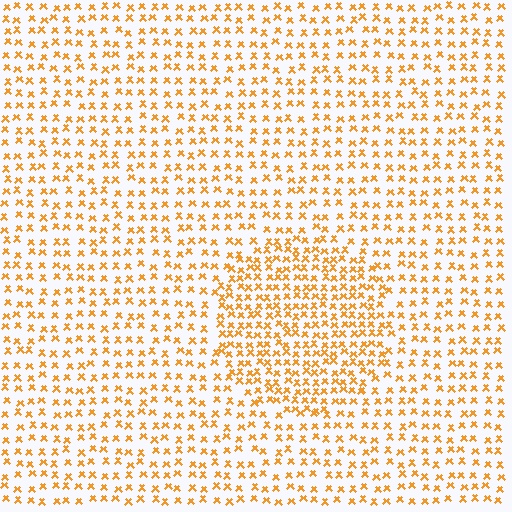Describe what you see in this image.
The image contains small orange elements arranged at two different densities. A circle-shaped region is visible where the elements are more densely packed than the surrounding area.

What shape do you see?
I see a circle.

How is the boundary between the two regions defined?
The boundary is defined by a change in element density (approximately 1.7x ratio). All elements are the same color, size, and shape.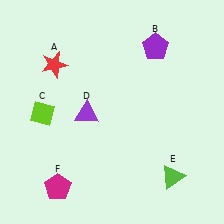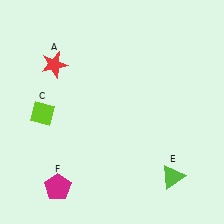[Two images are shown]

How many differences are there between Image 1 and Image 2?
There are 2 differences between the two images.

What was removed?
The purple triangle (D), the purple pentagon (B) were removed in Image 2.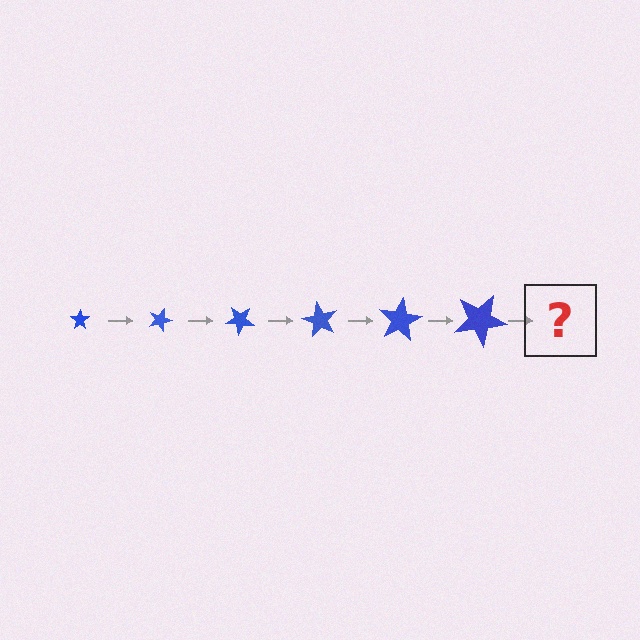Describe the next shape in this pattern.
It should be a star, larger than the previous one and rotated 120 degrees from the start.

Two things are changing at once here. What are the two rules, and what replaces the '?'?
The two rules are that the star grows larger each step and it rotates 20 degrees each step. The '?' should be a star, larger than the previous one and rotated 120 degrees from the start.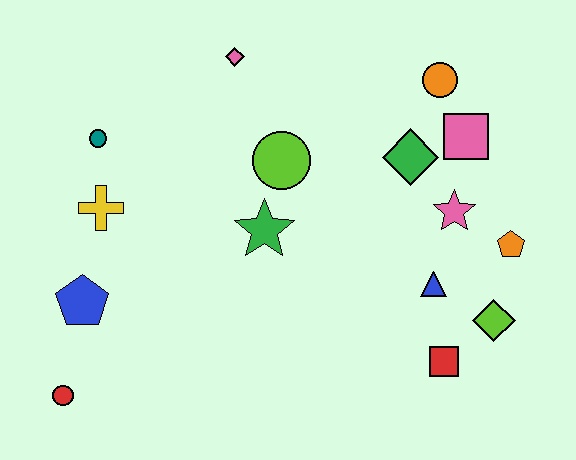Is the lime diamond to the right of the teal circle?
Yes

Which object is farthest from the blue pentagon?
The orange pentagon is farthest from the blue pentagon.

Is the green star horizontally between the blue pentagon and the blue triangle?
Yes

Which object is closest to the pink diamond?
The lime circle is closest to the pink diamond.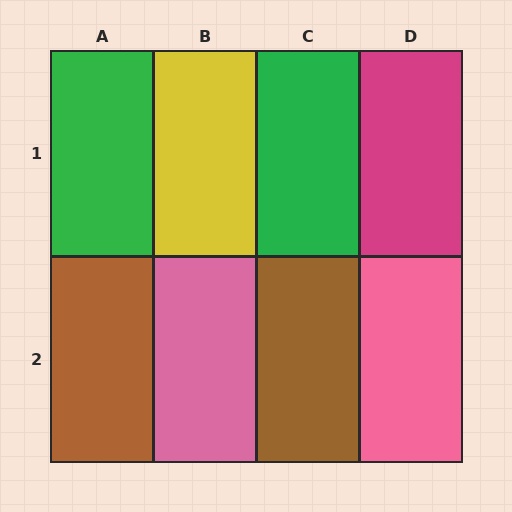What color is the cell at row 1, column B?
Yellow.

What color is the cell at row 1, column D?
Magenta.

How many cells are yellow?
1 cell is yellow.